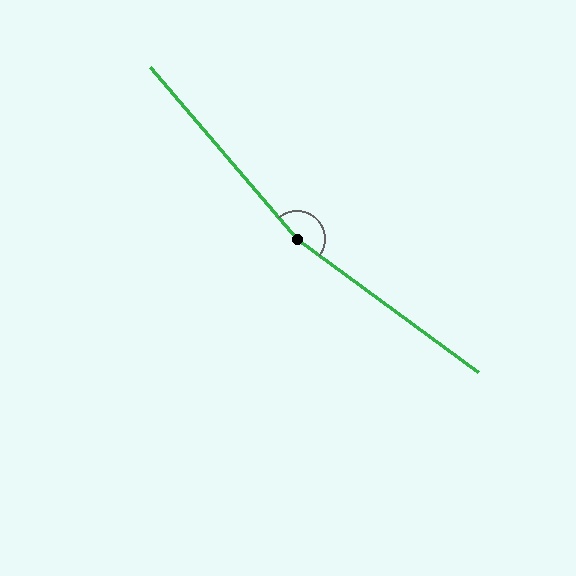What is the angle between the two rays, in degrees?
Approximately 167 degrees.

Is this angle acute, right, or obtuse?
It is obtuse.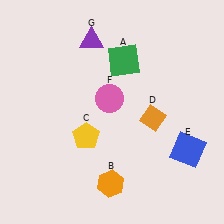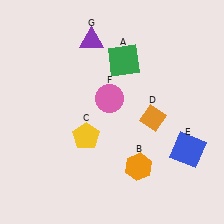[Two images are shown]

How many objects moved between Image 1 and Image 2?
1 object moved between the two images.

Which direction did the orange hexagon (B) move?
The orange hexagon (B) moved right.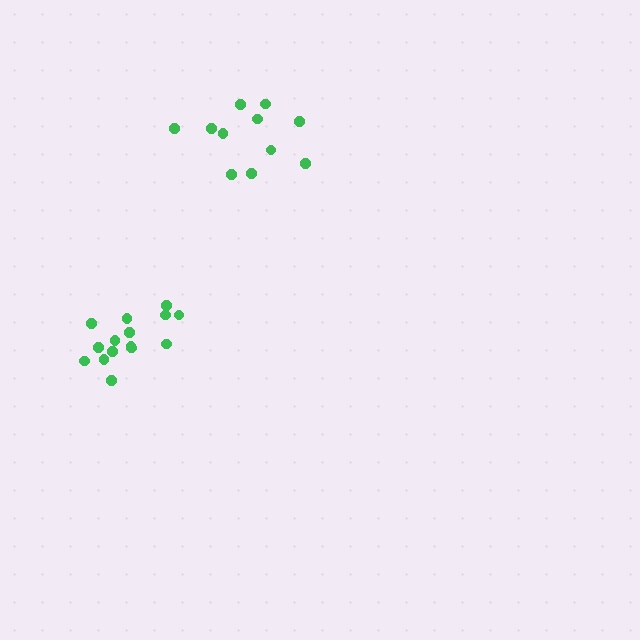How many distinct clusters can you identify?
There are 2 distinct clusters.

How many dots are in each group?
Group 1: 11 dots, Group 2: 15 dots (26 total).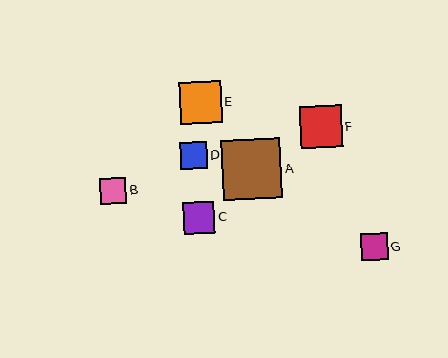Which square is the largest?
Square A is the largest with a size of approximately 60 pixels.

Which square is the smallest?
Square B is the smallest with a size of approximately 26 pixels.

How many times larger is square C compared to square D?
Square C is approximately 1.2 times the size of square D.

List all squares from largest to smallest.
From largest to smallest: A, F, E, C, G, D, B.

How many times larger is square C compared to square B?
Square C is approximately 1.2 times the size of square B.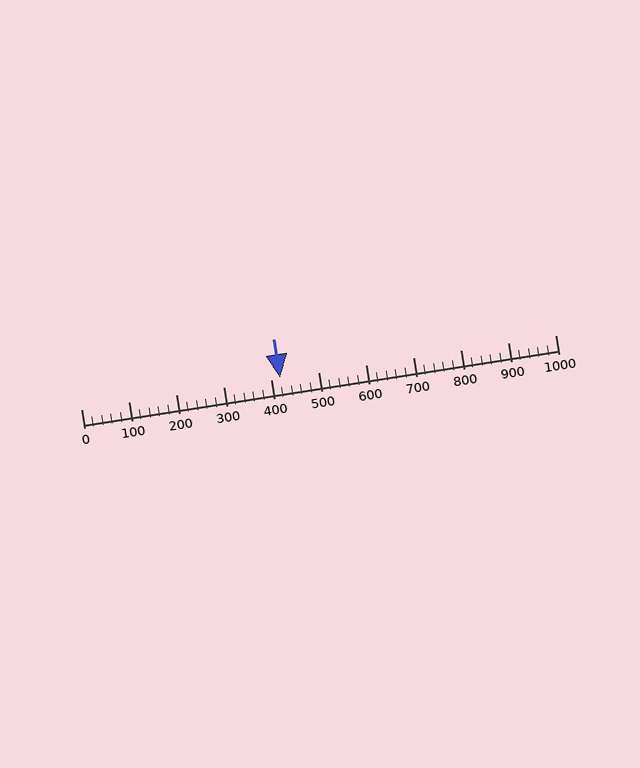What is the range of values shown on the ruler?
The ruler shows values from 0 to 1000.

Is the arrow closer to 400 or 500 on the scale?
The arrow is closer to 400.